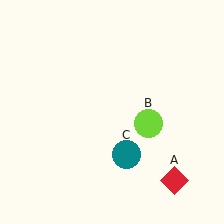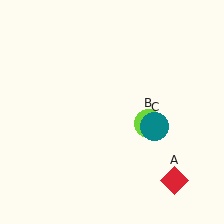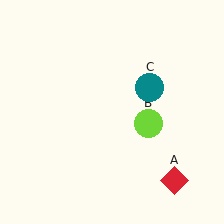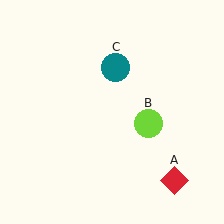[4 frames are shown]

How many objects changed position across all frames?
1 object changed position: teal circle (object C).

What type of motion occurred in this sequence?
The teal circle (object C) rotated counterclockwise around the center of the scene.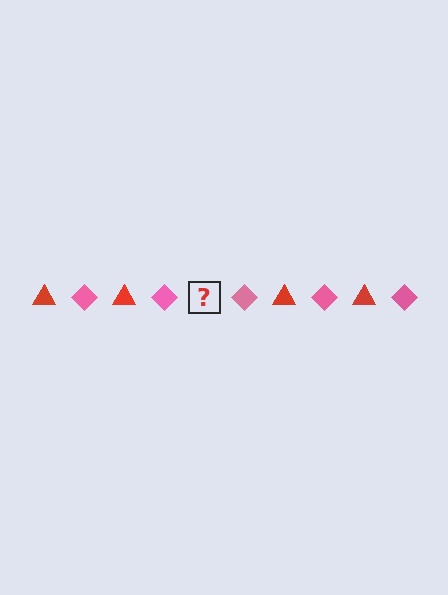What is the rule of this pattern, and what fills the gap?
The rule is that the pattern alternates between red triangle and pink diamond. The gap should be filled with a red triangle.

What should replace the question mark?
The question mark should be replaced with a red triangle.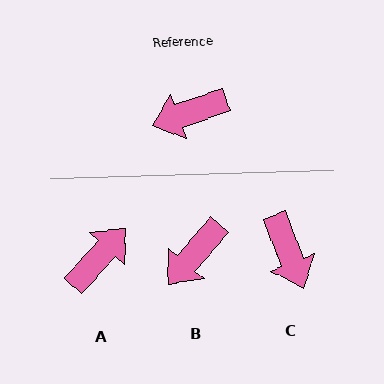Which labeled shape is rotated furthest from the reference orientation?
A, about 152 degrees away.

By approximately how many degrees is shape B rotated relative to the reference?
Approximately 29 degrees counter-clockwise.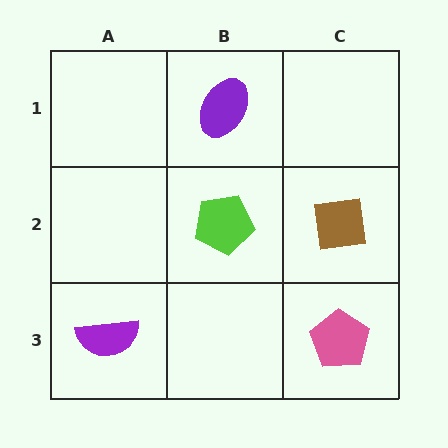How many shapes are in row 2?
2 shapes.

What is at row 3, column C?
A pink pentagon.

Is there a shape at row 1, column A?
No, that cell is empty.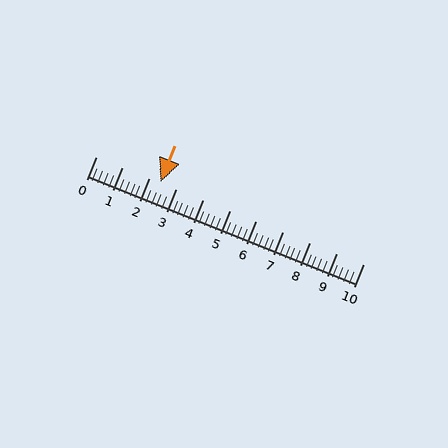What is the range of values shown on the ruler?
The ruler shows values from 0 to 10.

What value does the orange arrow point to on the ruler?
The orange arrow points to approximately 2.4.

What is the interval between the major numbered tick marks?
The major tick marks are spaced 1 units apart.